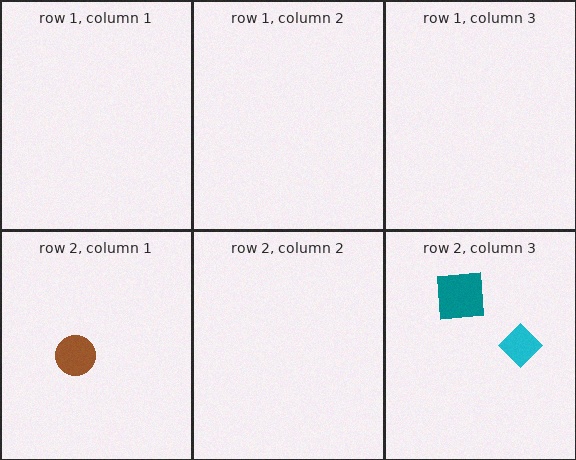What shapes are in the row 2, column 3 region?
The cyan diamond, the teal square.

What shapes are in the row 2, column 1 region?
The brown circle.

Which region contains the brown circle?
The row 2, column 1 region.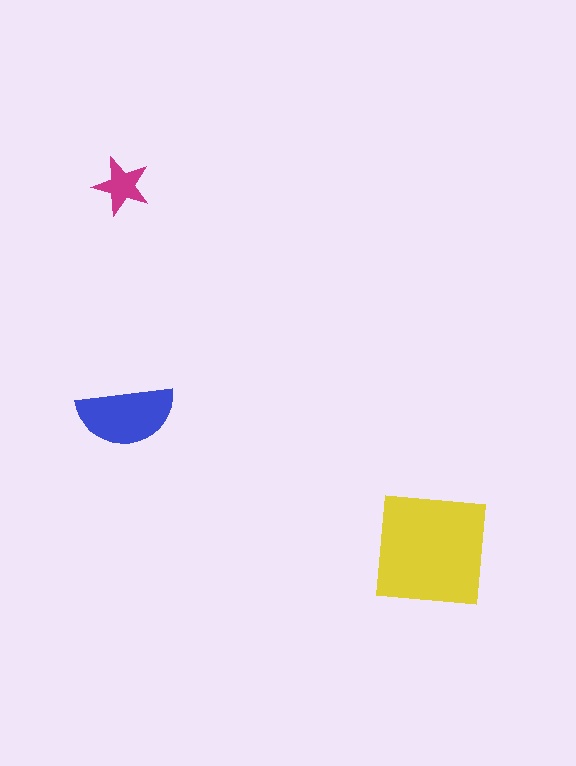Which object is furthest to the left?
The magenta star is leftmost.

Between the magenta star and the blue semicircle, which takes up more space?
The blue semicircle.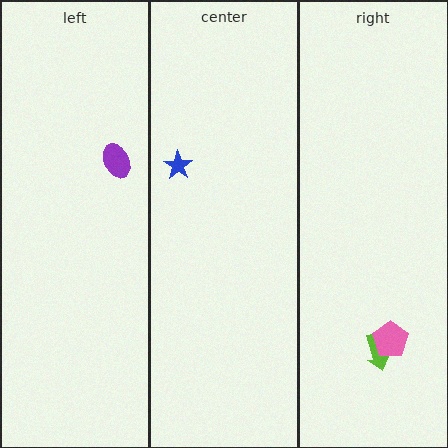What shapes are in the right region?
The lime arrow, the pink pentagon.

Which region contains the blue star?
The center region.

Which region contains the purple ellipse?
The left region.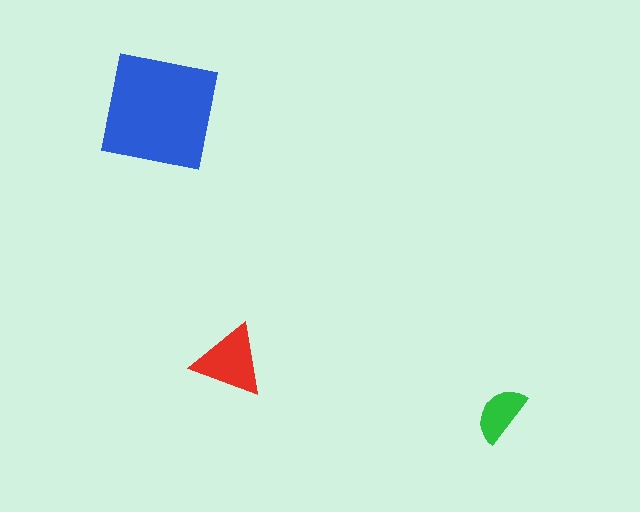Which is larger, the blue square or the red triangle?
The blue square.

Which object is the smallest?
The green semicircle.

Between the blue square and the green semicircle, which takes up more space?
The blue square.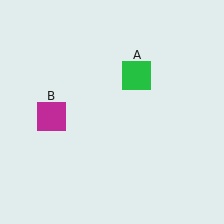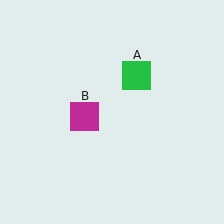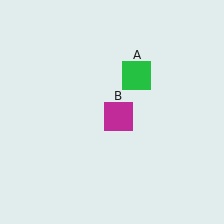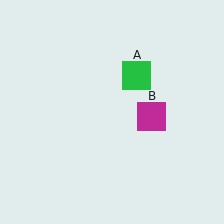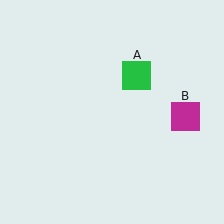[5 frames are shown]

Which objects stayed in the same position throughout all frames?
Green square (object A) remained stationary.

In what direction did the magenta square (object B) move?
The magenta square (object B) moved right.